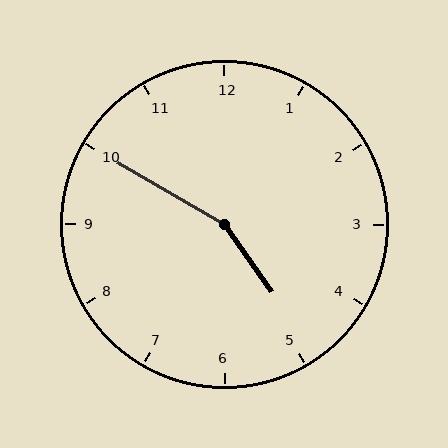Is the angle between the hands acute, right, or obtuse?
It is obtuse.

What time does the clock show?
4:50.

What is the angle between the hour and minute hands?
Approximately 155 degrees.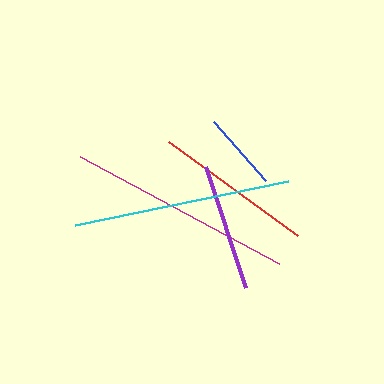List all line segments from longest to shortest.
From longest to shortest: magenta, cyan, red, purple, blue.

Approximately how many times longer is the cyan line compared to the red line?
The cyan line is approximately 1.4 times the length of the red line.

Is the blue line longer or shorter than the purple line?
The purple line is longer than the blue line.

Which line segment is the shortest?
The blue line is the shortest at approximately 80 pixels.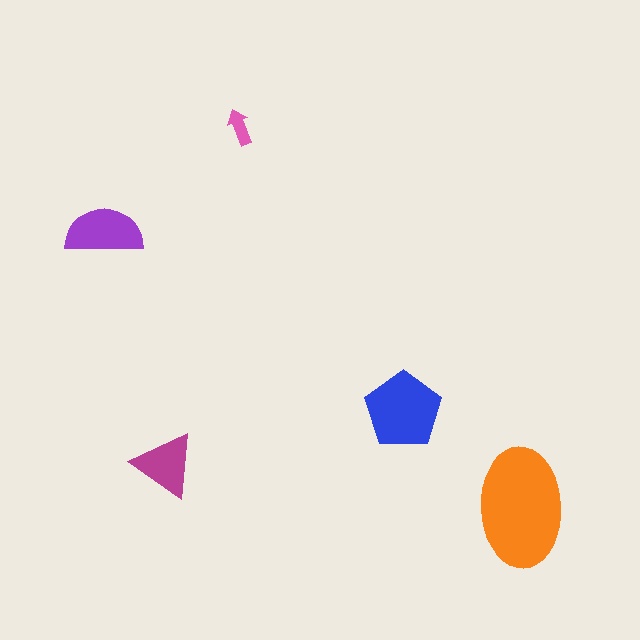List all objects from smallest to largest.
The pink arrow, the magenta triangle, the purple semicircle, the blue pentagon, the orange ellipse.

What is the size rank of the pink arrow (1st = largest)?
5th.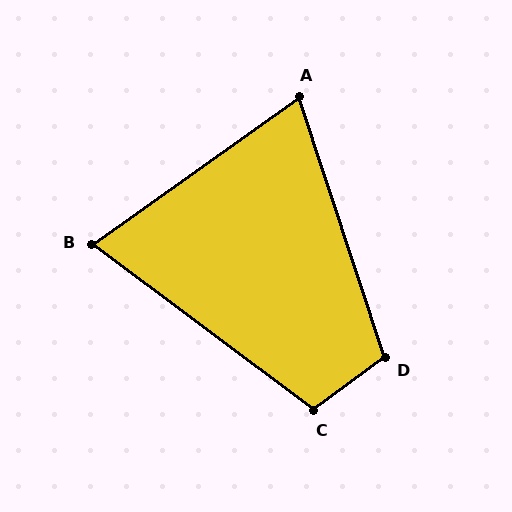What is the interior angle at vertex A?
Approximately 73 degrees (acute).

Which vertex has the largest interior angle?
D, at approximately 108 degrees.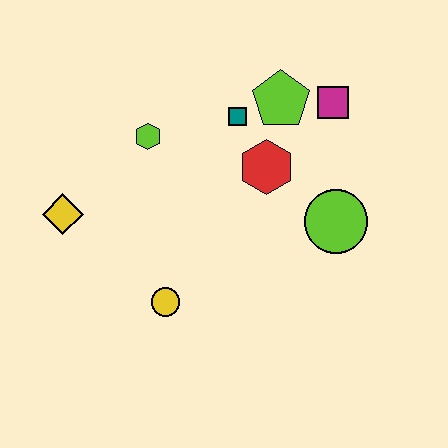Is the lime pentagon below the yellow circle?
No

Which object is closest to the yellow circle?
The yellow diamond is closest to the yellow circle.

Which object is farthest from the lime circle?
The yellow diamond is farthest from the lime circle.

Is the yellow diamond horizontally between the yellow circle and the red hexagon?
No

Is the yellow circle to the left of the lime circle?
Yes